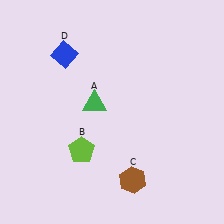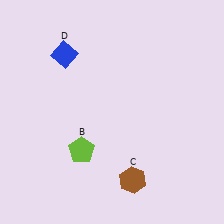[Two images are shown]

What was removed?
The green triangle (A) was removed in Image 2.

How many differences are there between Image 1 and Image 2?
There is 1 difference between the two images.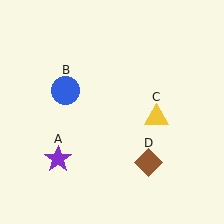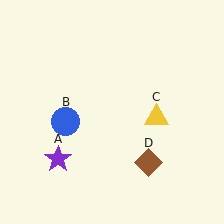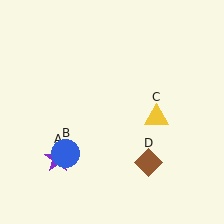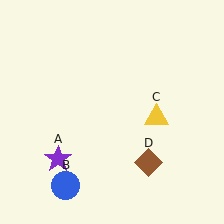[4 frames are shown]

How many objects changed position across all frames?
1 object changed position: blue circle (object B).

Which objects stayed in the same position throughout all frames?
Purple star (object A) and yellow triangle (object C) and brown diamond (object D) remained stationary.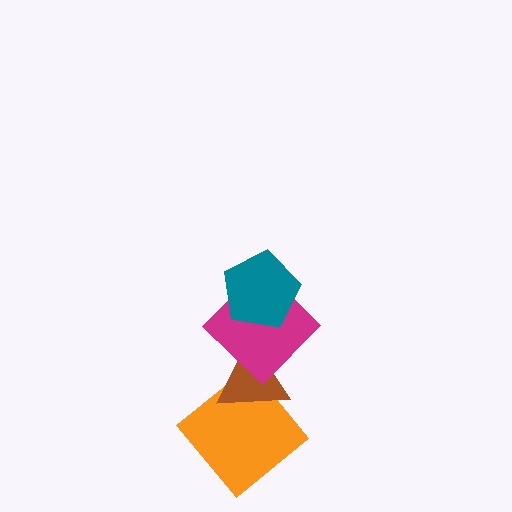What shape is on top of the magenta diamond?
The teal pentagon is on top of the magenta diamond.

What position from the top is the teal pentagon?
The teal pentagon is 1st from the top.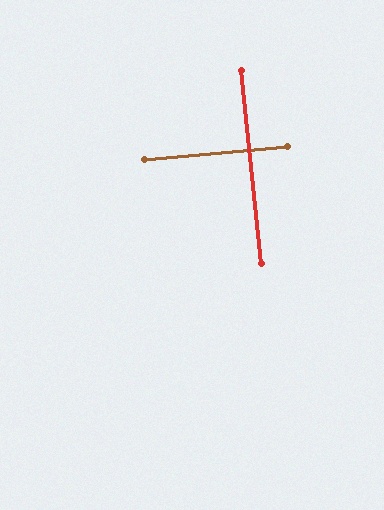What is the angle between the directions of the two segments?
Approximately 89 degrees.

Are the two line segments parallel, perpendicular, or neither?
Perpendicular — they meet at approximately 89°.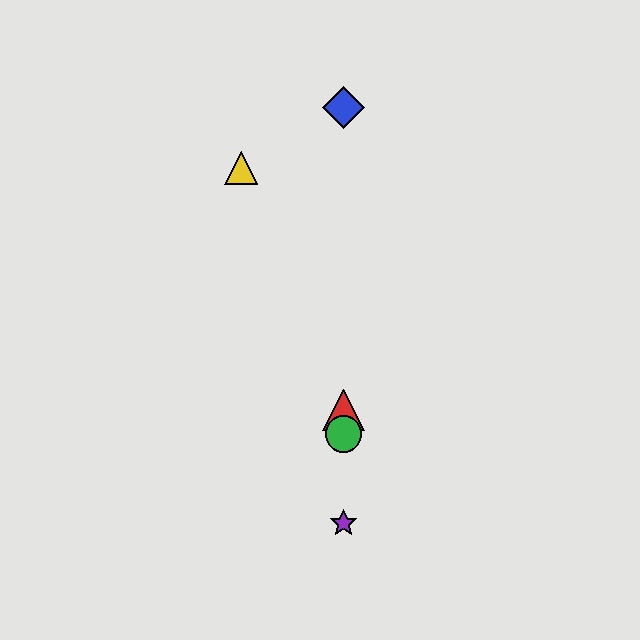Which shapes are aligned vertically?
The red triangle, the blue diamond, the green circle, the purple star are aligned vertically.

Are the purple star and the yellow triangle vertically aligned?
No, the purple star is at x≈344 and the yellow triangle is at x≈241.